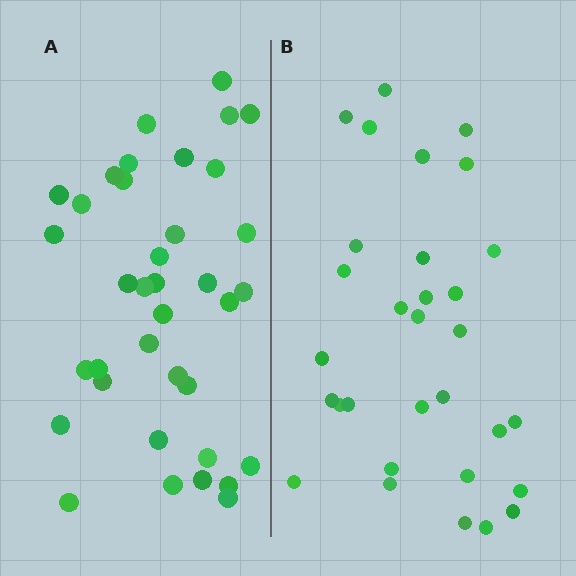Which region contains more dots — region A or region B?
Region A (the left region) has more dots.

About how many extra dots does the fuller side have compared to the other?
Region A has about 6 more dots than region B.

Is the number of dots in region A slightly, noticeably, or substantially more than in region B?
Region A has only slightly more — the two regions are fairly close. The ratio is roughly 1.2 to 1.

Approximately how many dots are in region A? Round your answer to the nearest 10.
About 40 dots. (The exact count is 37, which rounds to 40.)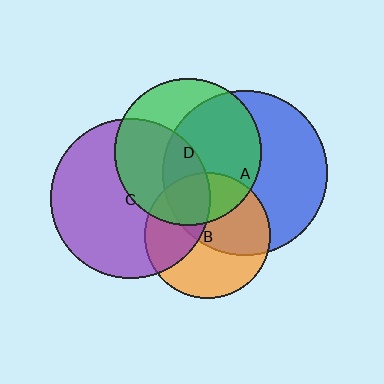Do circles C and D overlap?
Yes.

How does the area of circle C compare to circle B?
Approximately 1.6 times.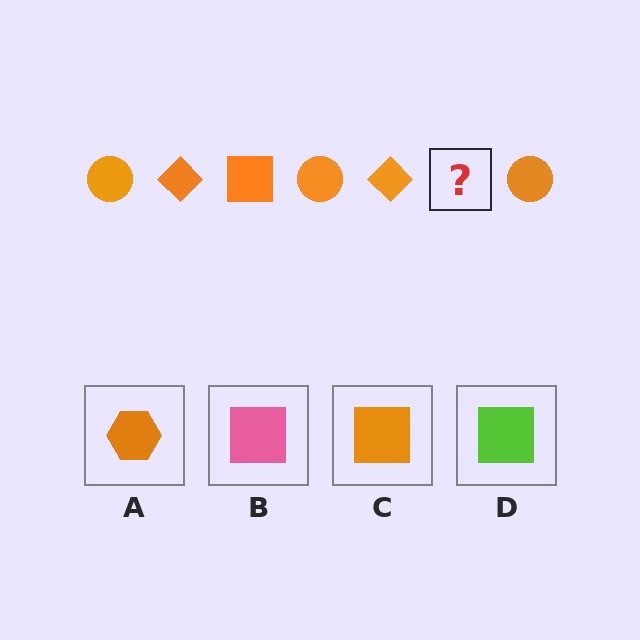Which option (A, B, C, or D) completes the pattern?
C.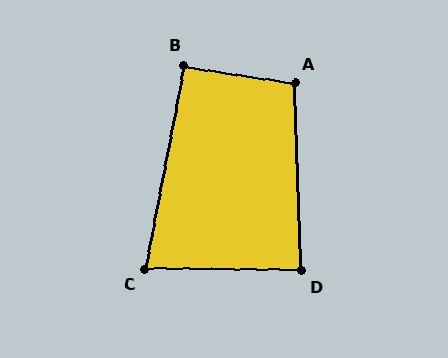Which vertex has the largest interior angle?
A, at approximately 100 degrees.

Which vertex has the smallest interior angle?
C, at approximately 80 degrees.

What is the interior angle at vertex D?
Approximately 88 degrees (approximately right).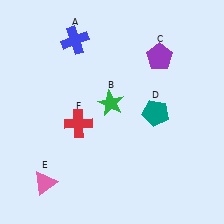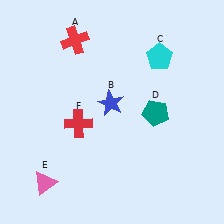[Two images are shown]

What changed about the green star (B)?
In Image 1, B is green. In Image 2, it changed to blue.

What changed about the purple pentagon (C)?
In Image 1, C is purple. In Image 2, it changed to cyan.